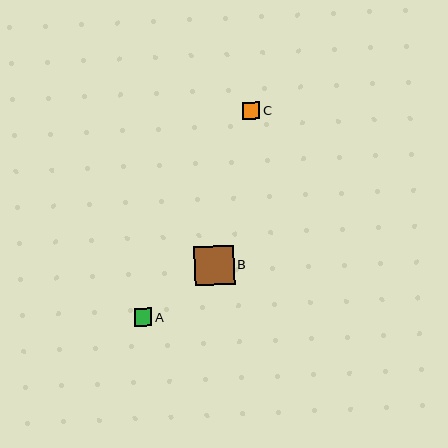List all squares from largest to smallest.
From largest to smallest: B, A, C.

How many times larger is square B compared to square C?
Square B is approximately 2.2 times the size of square C.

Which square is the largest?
Square B is the largest with a size of approximately 39 pixels.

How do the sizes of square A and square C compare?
Square A and square C are approximately the same size.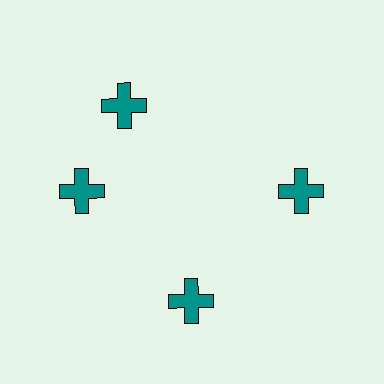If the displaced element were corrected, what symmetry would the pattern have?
It would have 4-fold rotational symmetry — the pattern would map onto itself every 90 degrees.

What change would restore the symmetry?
The symmetry would be restored by rotating it back into even spacing with its neighbors so that all 4 crosses sit at equal angles and equal distance from the center.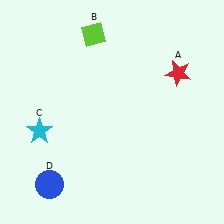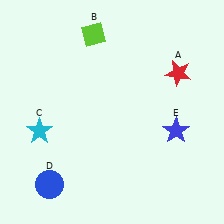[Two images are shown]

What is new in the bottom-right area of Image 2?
A blue star (E) was added in the bottom-right area of Image 2.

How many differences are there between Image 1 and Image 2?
There is 1 difference between the two images.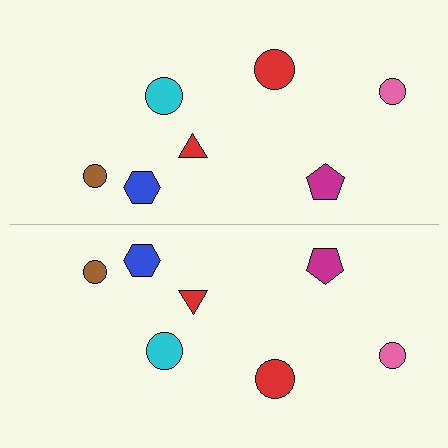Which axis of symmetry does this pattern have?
The pattern has a horizontal axis of symmetry running through the center of the image.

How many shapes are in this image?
There are 14 shapes in this image.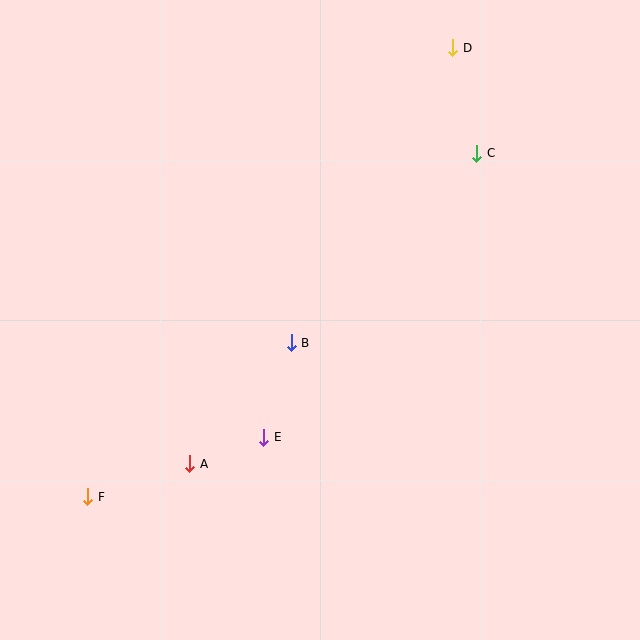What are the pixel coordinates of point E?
Point E is at (264, 437).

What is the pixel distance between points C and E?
The distance between C and E is 355 pixels.